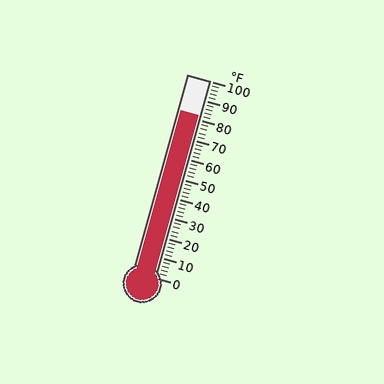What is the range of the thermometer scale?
The thermometer scale ranges from 0°F to 100°F.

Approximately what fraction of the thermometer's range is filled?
The thermometer is filled to approximately 80% of its range.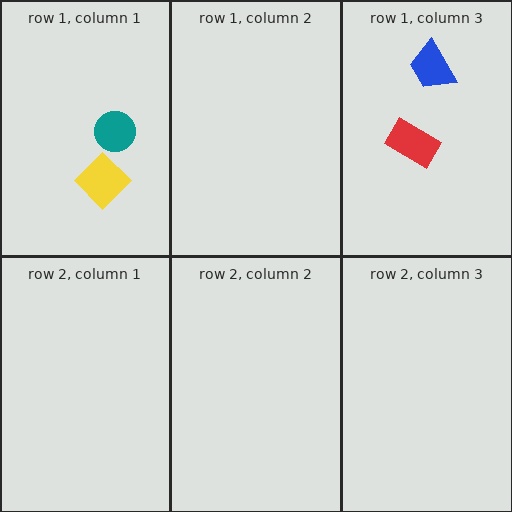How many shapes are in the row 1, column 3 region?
2.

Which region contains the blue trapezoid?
The row 1, column 3 region.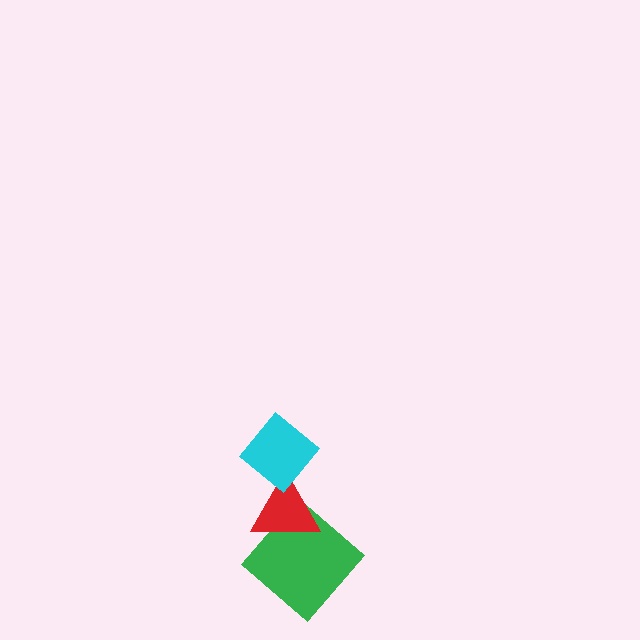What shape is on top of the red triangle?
The cyan diamond is on top of the red triangle.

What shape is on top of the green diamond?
The red triangle is on top of the green diamond.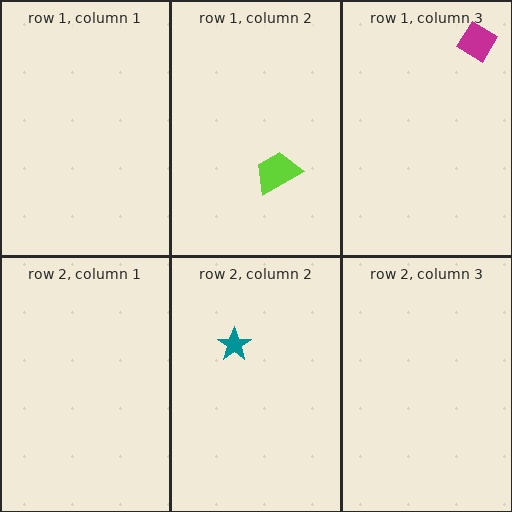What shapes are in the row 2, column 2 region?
The teal star.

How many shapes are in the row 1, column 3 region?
1.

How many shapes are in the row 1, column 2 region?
1.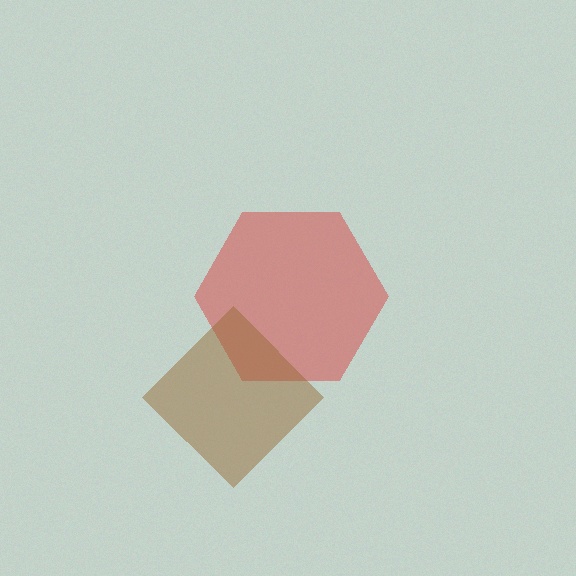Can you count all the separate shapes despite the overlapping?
Yes, there are 2 separate shapes.